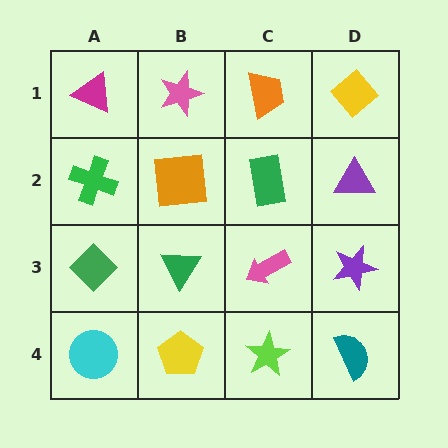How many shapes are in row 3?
4 shapes.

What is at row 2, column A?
A green cross.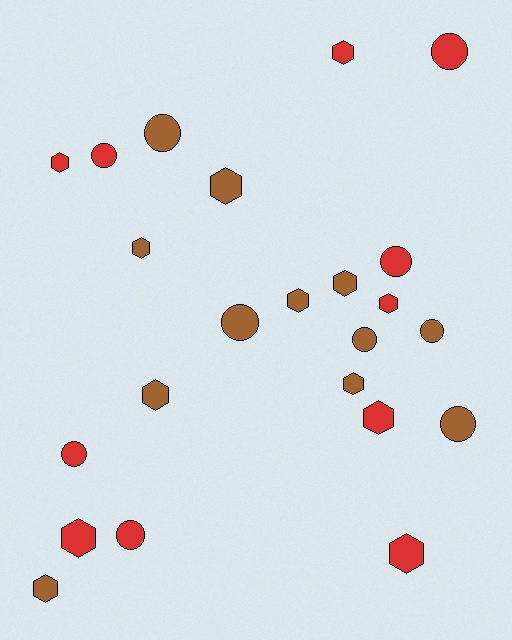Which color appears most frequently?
Brown, with 12 objects.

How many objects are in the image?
There are 23 objects.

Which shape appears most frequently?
Hexagon, with 13 objects.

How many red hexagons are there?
There are 6 red hexagons.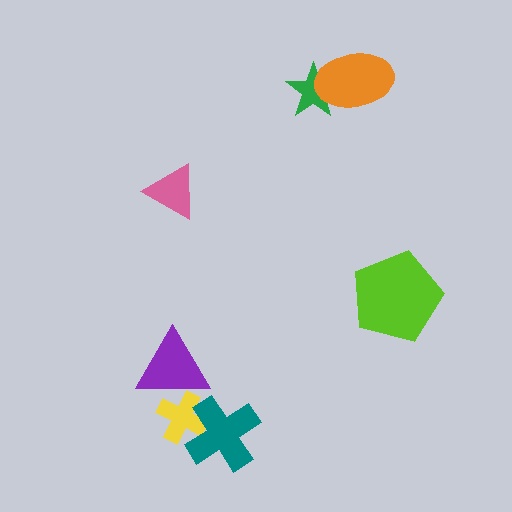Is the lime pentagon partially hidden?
No, no other shape covers it.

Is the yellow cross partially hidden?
Yes, it is partially covered by another shape.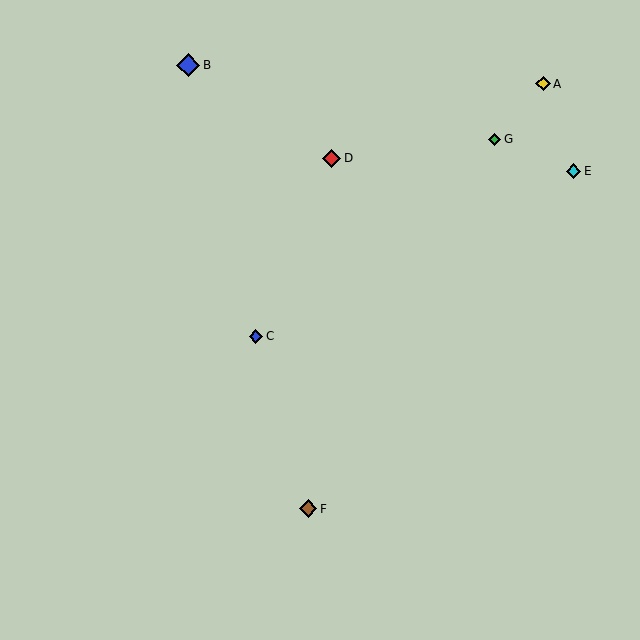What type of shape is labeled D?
Shape D is a red diamond.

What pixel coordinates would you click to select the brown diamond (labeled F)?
Click at (308, 509) to select the brown diamond F.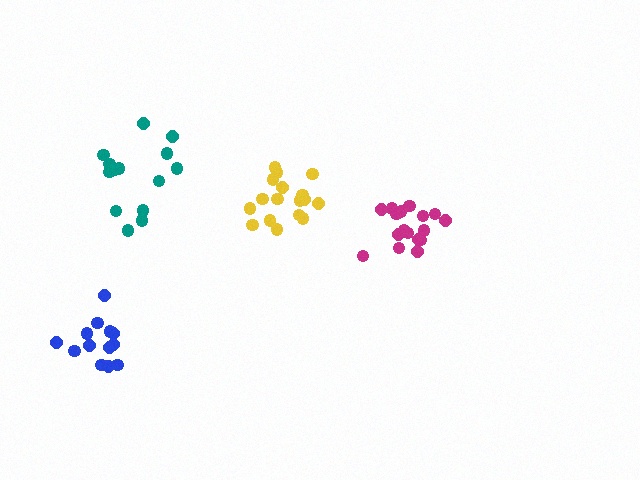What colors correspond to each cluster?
The clusters are colored: magenta, teal, blue, yellow.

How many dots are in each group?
Group 1: 17 dots, Group 2: 14 dots, Group 3: 13 dots, Group 4: 17 dots (61 total).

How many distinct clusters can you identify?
There are 4 distinct clusters.